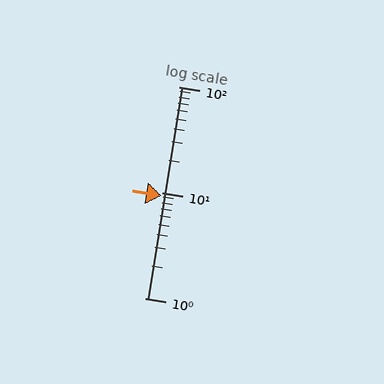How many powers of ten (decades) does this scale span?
The scale spans 2 decades, from 1 to 100.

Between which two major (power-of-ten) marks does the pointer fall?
The pointer is between 1 and 10.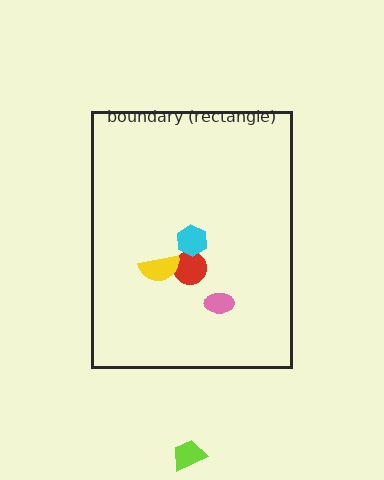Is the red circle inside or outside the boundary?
Inside.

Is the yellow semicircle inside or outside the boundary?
Inside.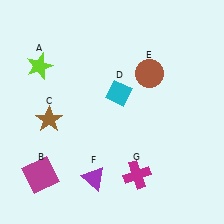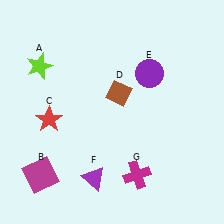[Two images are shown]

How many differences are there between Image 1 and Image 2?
There are 3 differences between the two images.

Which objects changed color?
C changed from brown to red. D changed from cyan to brown. E changed from brown to purple.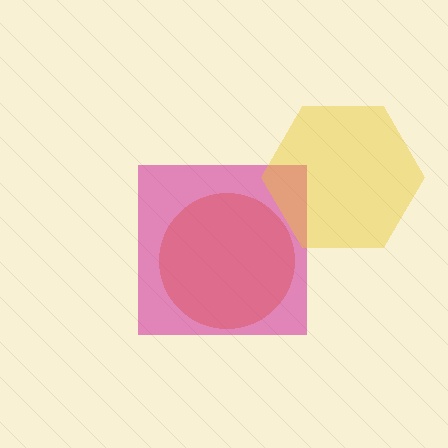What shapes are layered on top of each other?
The layered shapes are: an orange circle, a magenta square, a yellow hexagon.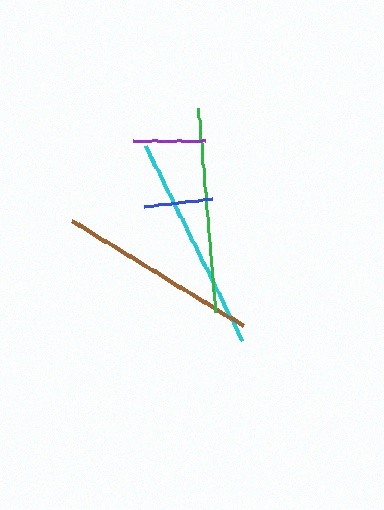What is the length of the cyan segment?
The cyan segment is approximately 218 pixels long.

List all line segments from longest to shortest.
From longest to shortest: cyan, green, brown, purple, blue.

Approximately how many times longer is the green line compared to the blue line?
The green line is approximately 3.0 times the length of the blue line.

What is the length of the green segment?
The green segment is approximately 205 pixels long.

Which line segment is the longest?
The cyan line is the longest at approximately 218 pixels.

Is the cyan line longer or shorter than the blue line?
The cyan line is longer than the blue line.